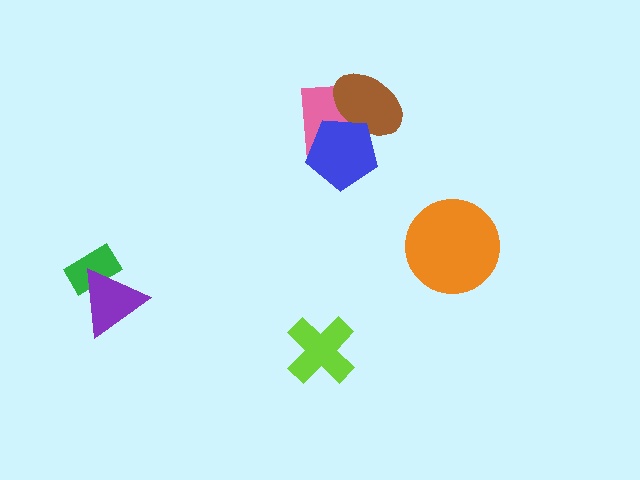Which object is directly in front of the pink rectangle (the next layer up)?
The brown ellipse is directly in front of the pink rectangle.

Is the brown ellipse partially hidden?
Yes, it is partially covered by another shape.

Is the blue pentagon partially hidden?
No, no other shape covers it.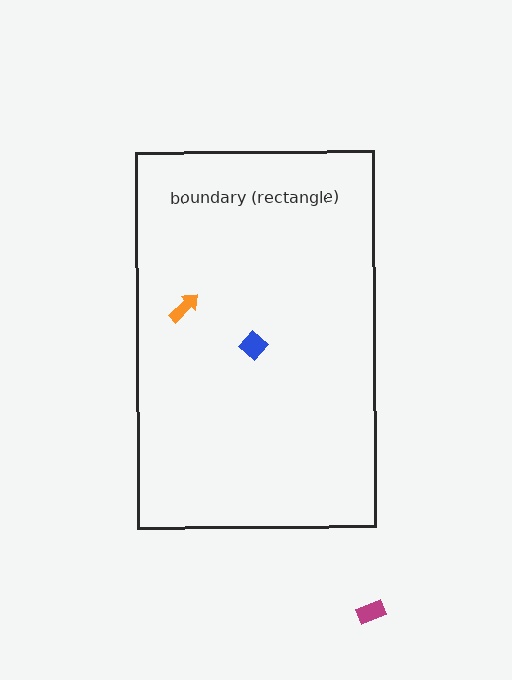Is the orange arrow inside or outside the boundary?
Inside.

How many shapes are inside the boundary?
2 inside, 1 outside.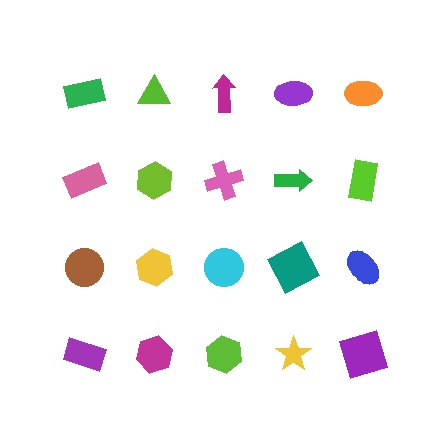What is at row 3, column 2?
A yellow hexagon.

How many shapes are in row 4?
5 shapes.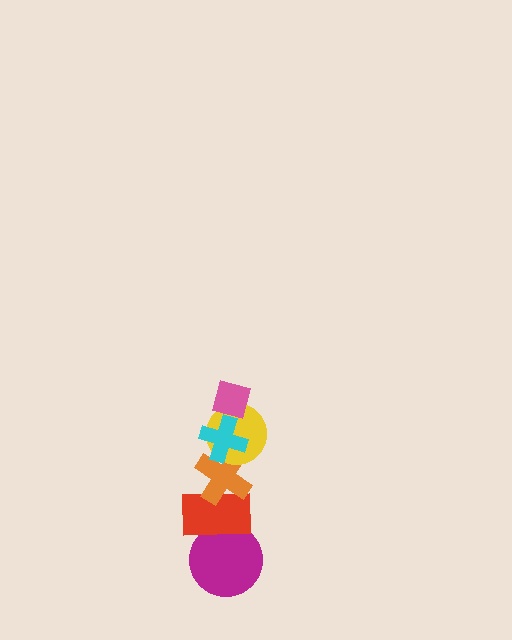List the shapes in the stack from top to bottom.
From top to bottom: the pink diamond, the cyan cross, the yellow circle, the orange cross, the red rectangle, the magenta circle.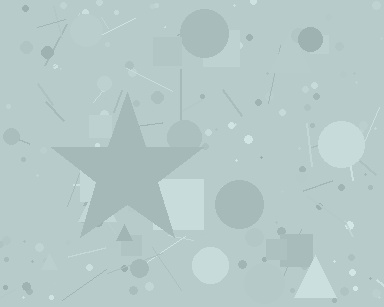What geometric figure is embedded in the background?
A star is embedded in the background.